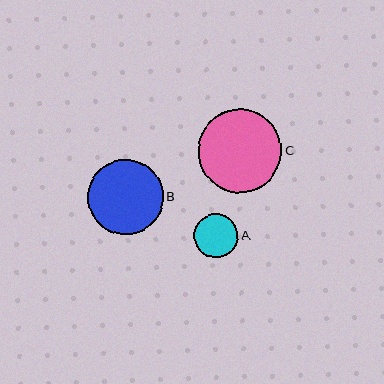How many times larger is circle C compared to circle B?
Circle C is approximately 1.1 times the size of circle B.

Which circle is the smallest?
Circle A is the smallest with a size of approximately 44 pixels.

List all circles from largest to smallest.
From largest to smallest: C, B, A.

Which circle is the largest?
Circle C is the largest with a size of approximately 83 pixels.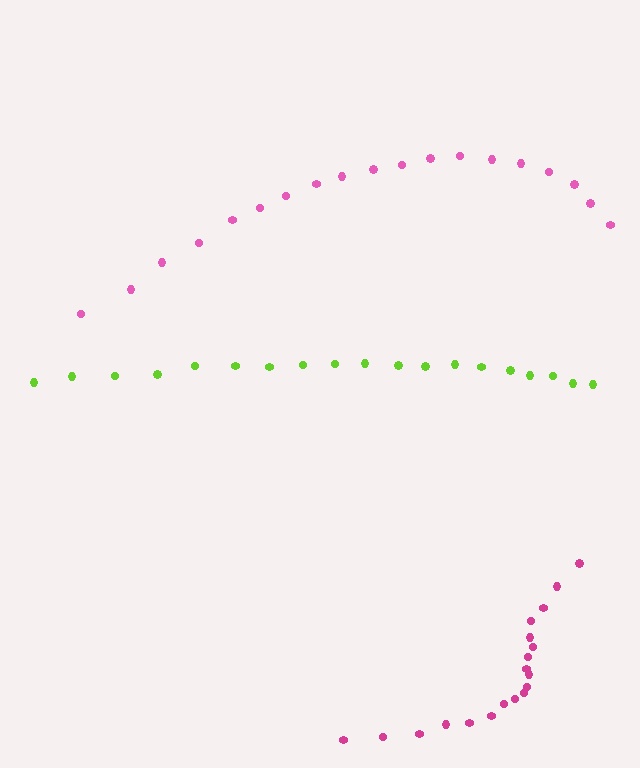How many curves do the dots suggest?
There are 3 distinct paths.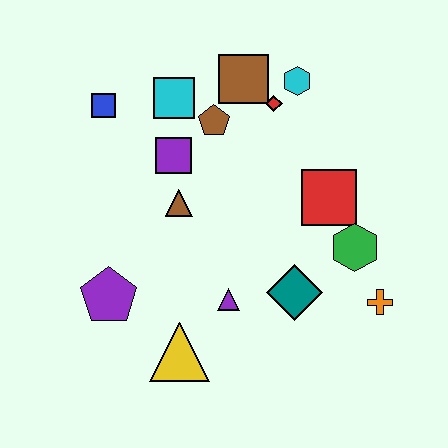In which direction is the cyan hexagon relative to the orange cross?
The cyan hexagon is above the orange cross.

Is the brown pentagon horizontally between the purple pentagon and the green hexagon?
Yes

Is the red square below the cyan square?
Yes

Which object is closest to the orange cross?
The green hexagon is closest to the orange cross.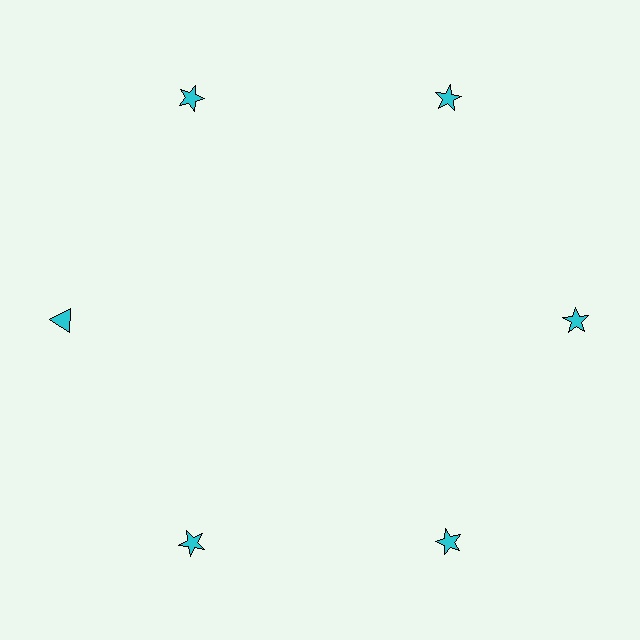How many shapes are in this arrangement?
There are 6 shapes arranged in a ring pattern.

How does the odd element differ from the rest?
It has a different shape: triangle instead of star.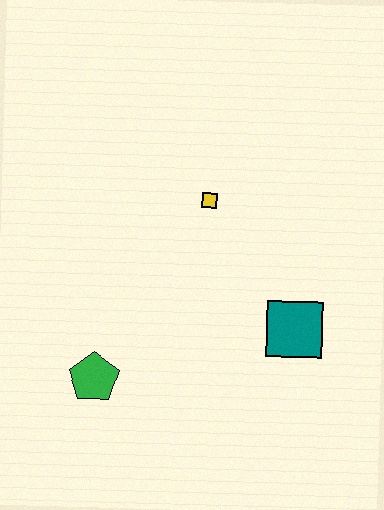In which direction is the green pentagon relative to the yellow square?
The green pentagon is below the yellow square.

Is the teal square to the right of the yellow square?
Yes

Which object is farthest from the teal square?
The green pentagon is farthest from the teal square.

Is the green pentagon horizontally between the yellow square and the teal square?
No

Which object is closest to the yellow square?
The teal square is closest to the yellow square.